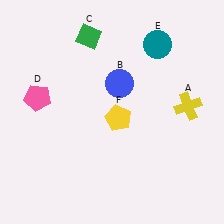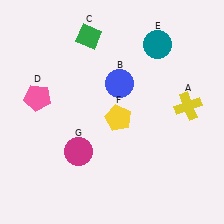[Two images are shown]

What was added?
A magenta circle (G) was added in Image 2.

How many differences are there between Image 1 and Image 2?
There is 1 difference between the two images.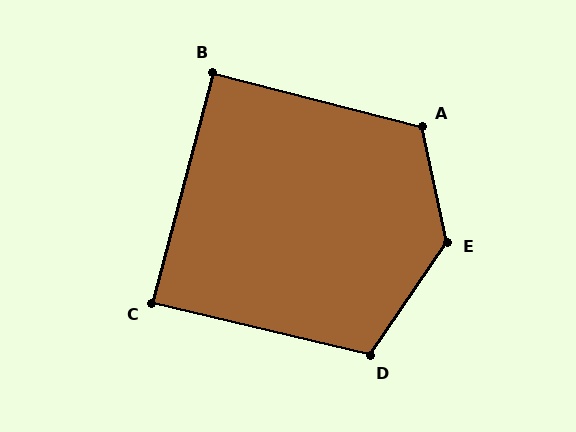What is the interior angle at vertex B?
Approximately 90 degrees (approximately right).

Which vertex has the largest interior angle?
E, at approximately 134 degrees.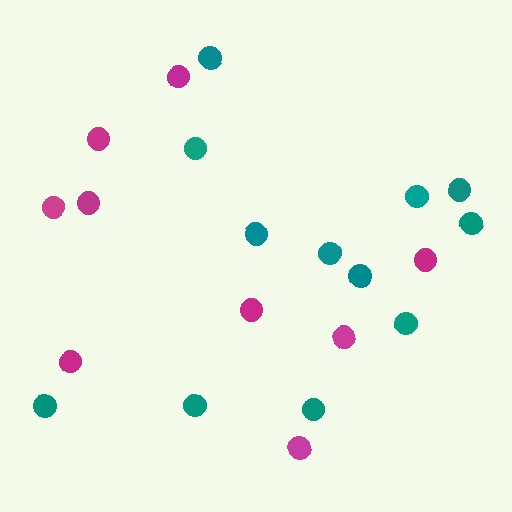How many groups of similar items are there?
There are 2 groups: one group of magenta circles (9) and one group of teal circles (12).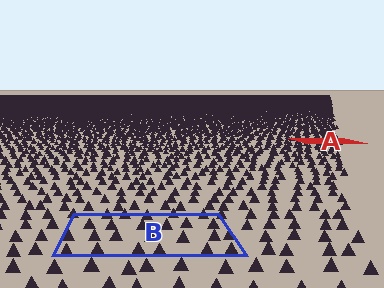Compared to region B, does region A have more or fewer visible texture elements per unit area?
Region A has more texture elements per unit area — they are packed more densely because it is farther away.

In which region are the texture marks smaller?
The texture marks are smaller in region A, because it is farther away.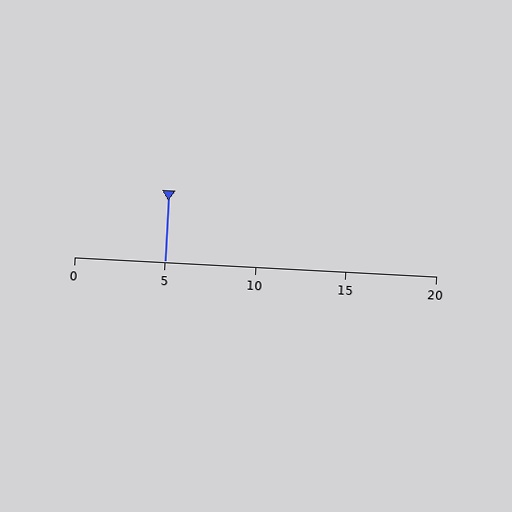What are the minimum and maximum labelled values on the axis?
The axis runs from 0 to 20.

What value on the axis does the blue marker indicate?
The marker indicates approximately 5.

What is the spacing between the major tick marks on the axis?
The major ticks are spaced 5 apart.